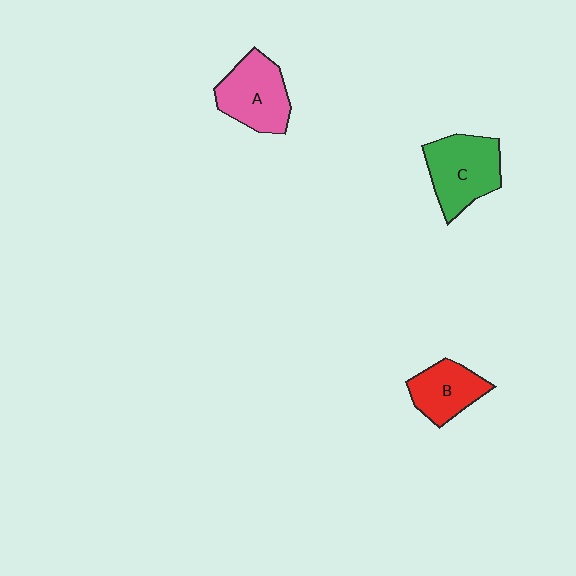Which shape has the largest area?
Shape C (green).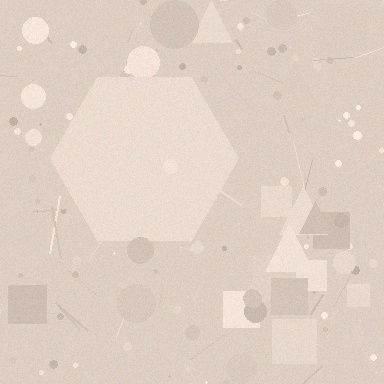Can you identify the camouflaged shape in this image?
The camouflaged shape is a hexagon.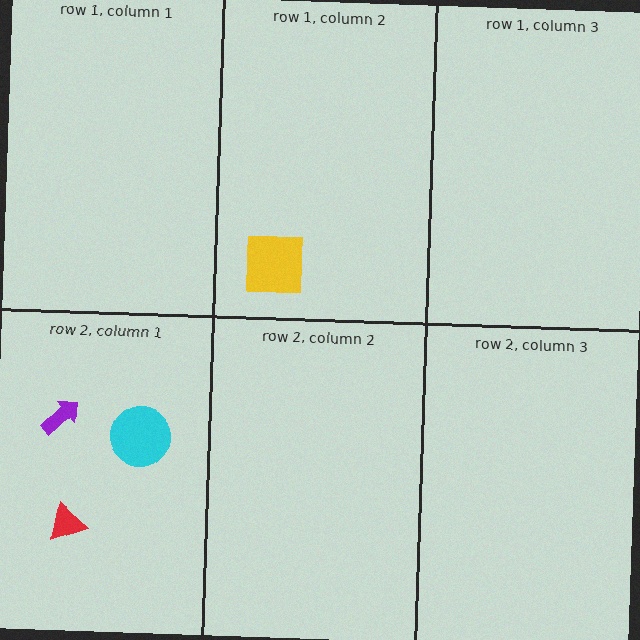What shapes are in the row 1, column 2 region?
The yellow square.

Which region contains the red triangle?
The row 2, column 1 region.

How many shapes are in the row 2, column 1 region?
3.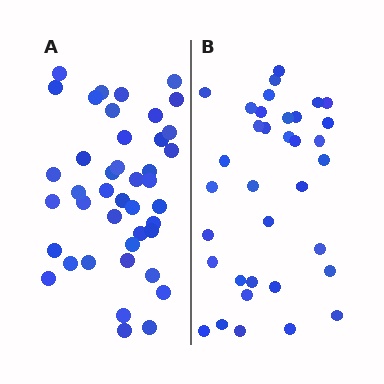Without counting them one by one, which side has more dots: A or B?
Region A (the left region) has more dots.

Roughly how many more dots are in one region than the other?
Region A has roughly 8 or so more dots than region B.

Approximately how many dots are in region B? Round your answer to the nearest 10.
About 40 dots. (The exact count is 35, which rounds to 40.)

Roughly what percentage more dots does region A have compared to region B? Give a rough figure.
About 20% more.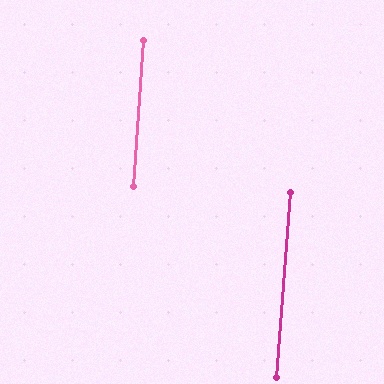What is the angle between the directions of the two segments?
Approximately 0 degrees.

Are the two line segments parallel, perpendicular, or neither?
Parallel — their directions differ by only 0.2°.